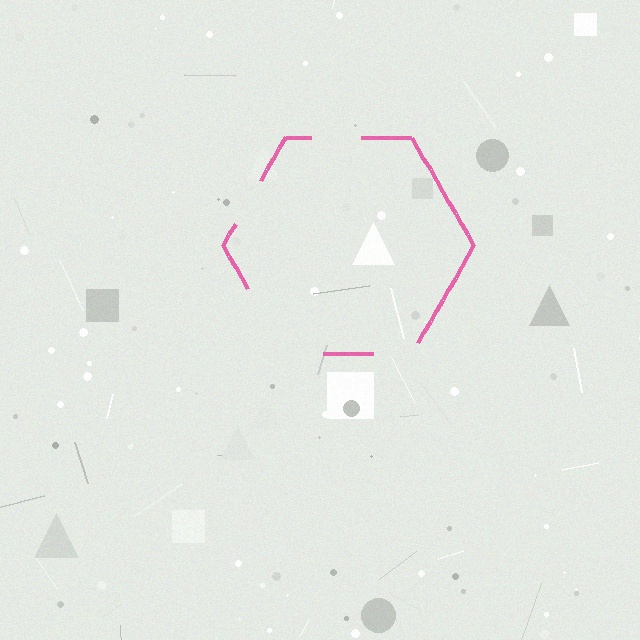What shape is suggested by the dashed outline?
The dashed outline suggests a hexagon.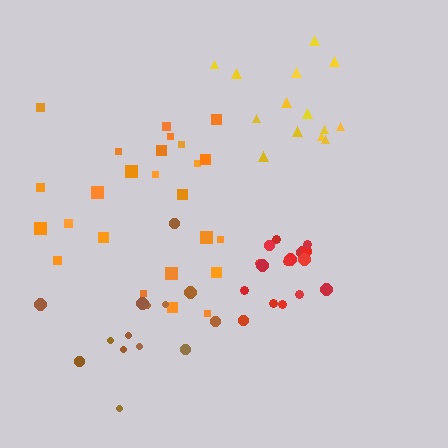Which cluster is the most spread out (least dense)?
Orange.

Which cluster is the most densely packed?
Red.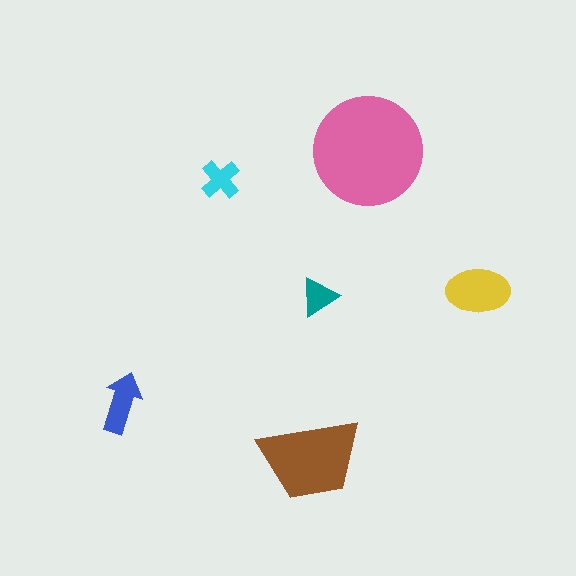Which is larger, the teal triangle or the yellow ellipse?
The yellow ellipse.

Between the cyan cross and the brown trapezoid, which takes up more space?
The brown trapezoid.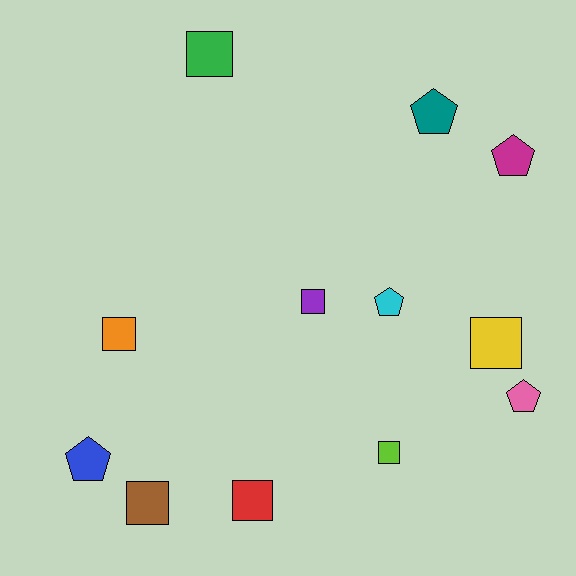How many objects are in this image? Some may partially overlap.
There are 12 objects.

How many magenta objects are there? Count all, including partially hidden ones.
There is 1 magenta object.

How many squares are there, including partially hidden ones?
There are 7 squares.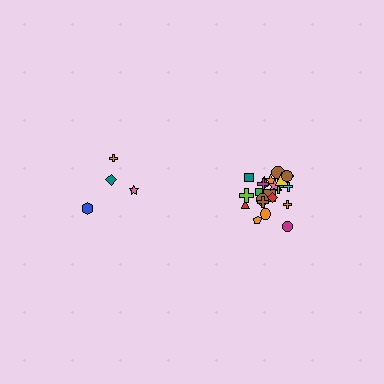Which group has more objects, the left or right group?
The right group.